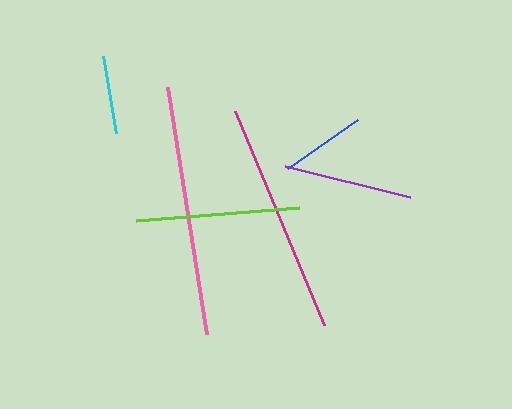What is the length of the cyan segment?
The cyan segment is approximately 78 pixels long.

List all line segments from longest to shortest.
From longest to shortest: pink, magenta, lime, purple, blue, cyan.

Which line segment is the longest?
The pink line is the longest at approximately 250 pixels.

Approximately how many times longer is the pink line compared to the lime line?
The pink line is approximately 1.5 times the length of the lime line.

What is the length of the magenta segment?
The magenta segment is approximately 231 pixels long.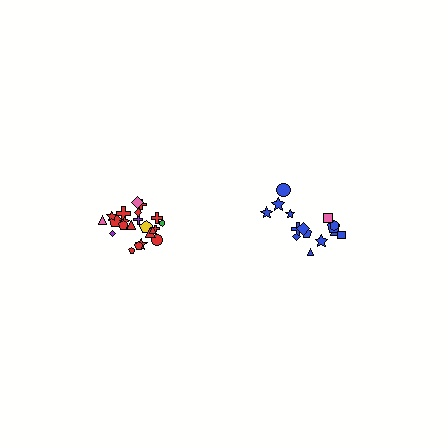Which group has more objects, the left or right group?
The left group.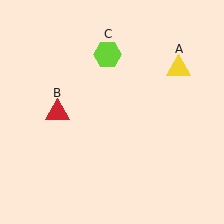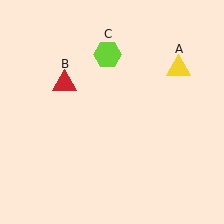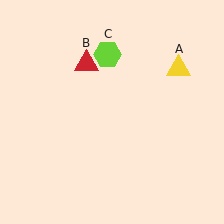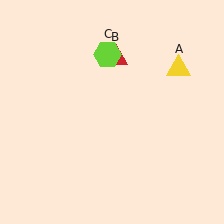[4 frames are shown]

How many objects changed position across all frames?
1 object changed position: red triangle (object B).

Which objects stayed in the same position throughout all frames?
Yellow triangle (object A) and lime hexagon (object C) remained stationary.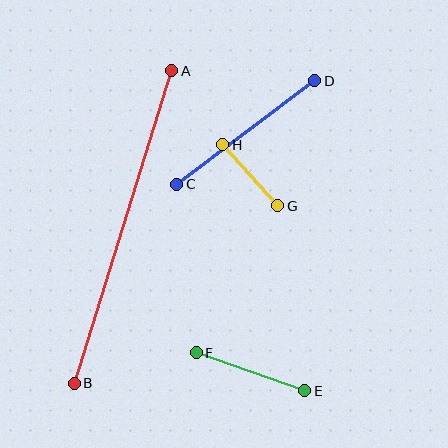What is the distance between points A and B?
The distance is approximately 327 pixels.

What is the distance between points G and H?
The distance is approximately 82 pixels.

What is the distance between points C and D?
The distance is approximately 172 pixels.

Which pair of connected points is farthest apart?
Points A and B are farthest apart.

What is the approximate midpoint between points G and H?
The midpoint is at approximately (250, 175) pixels.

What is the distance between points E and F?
The distance is approximately 115 pixels.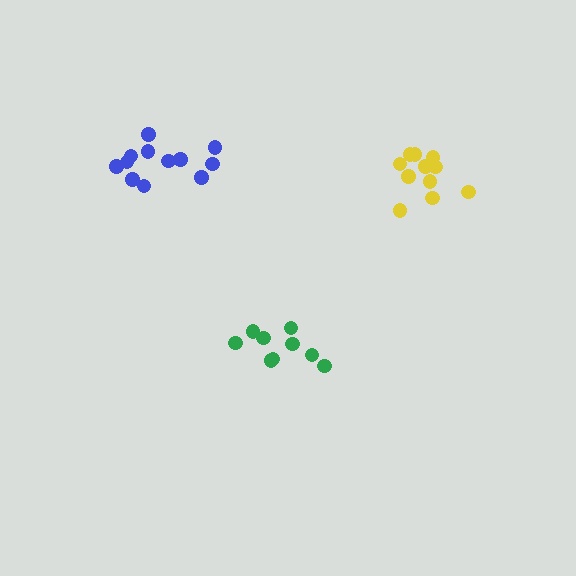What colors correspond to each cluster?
The clusters are colored: yellow, green, blue.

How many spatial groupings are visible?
There are 3 spatial groupings.